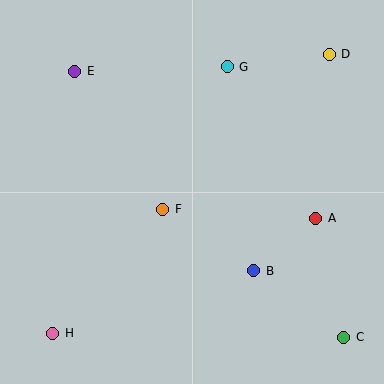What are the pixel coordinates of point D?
Point D is at (329, 54).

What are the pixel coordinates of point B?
Point B is at (254, 271).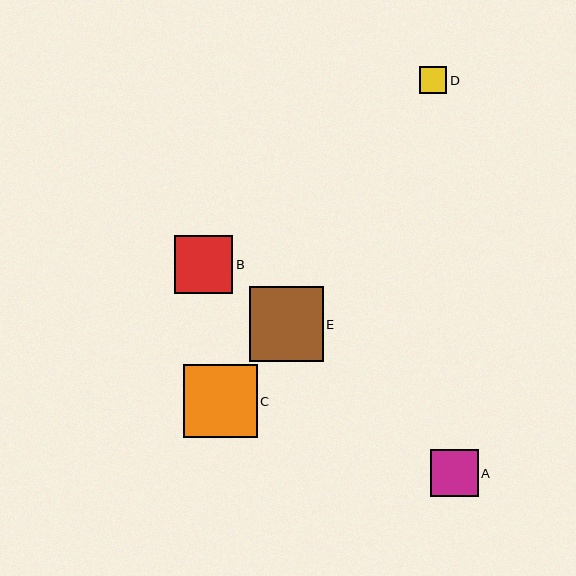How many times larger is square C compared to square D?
Square C is approximately 2.7 times the size of square D.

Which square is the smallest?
Square D is the smallest with a size of approximately 27 pixels.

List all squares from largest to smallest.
From largest to smallest: E, C, B, A, D.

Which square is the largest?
Square E is the largest with a size of approximately 74 pixels.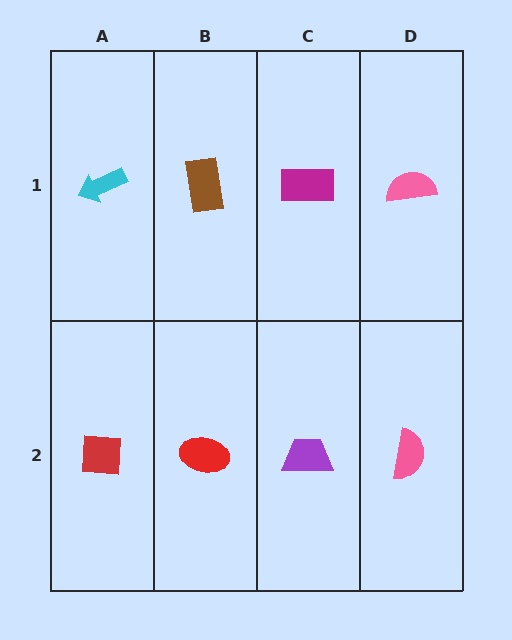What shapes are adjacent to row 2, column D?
A pink semicircle (row 1, column D), a purple trapezoid (row 2, column C).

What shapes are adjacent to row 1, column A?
A red square (row 2, column A), a brown rectangle (row 1, column B).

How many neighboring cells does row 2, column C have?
3.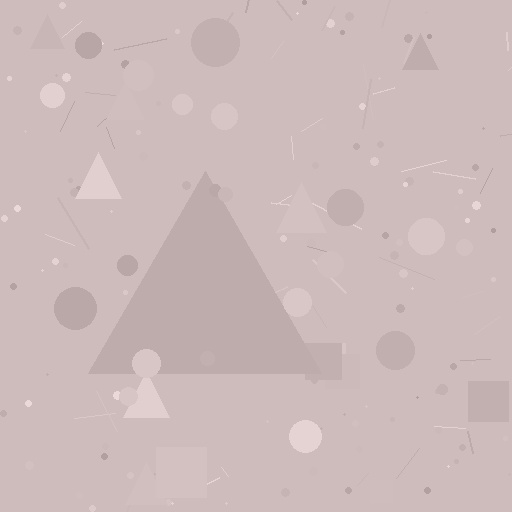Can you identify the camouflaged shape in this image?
The camouflaged shape is a triangle.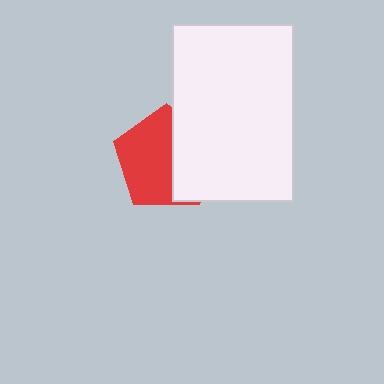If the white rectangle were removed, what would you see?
You would see the complete red pentagon.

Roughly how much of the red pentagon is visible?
About half of it is visible (roughly 58%).